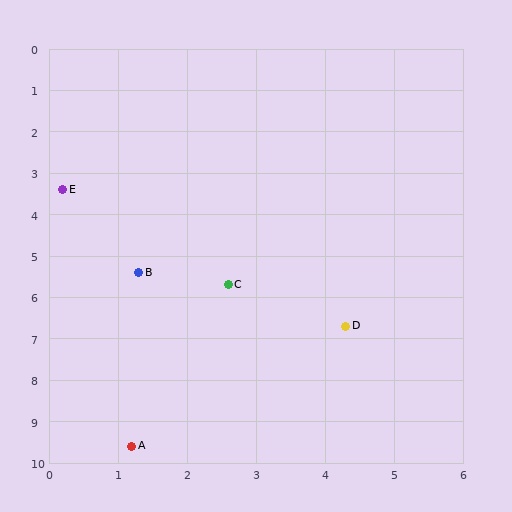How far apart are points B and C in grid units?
Points B and C are about 1.3 grid units apart.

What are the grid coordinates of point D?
Point D is at approximately (4.3, 6.7).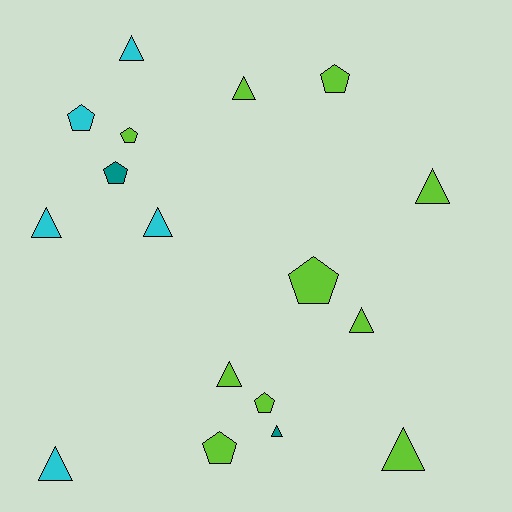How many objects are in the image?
There are 17 objects.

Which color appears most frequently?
Lime, with 10 objects.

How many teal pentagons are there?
There is 1 teal pentagon.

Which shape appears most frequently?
Triangle, with 10 objects.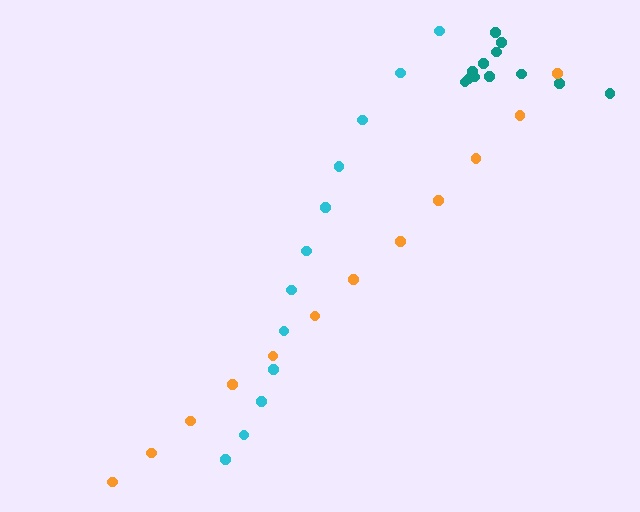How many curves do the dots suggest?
There are 3 distinct paths.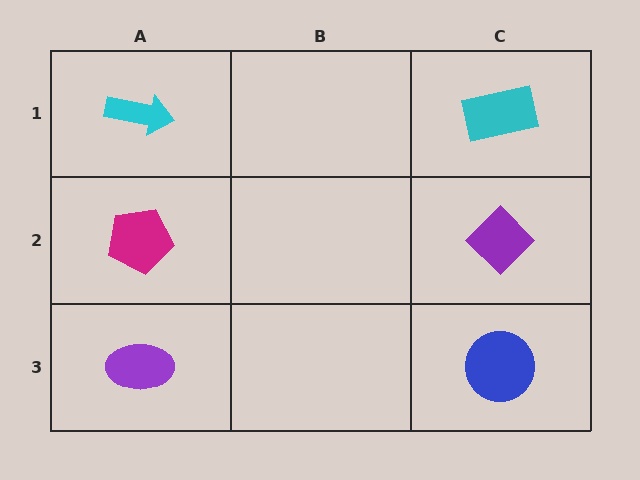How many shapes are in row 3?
2 shapes.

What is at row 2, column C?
A purple diamond.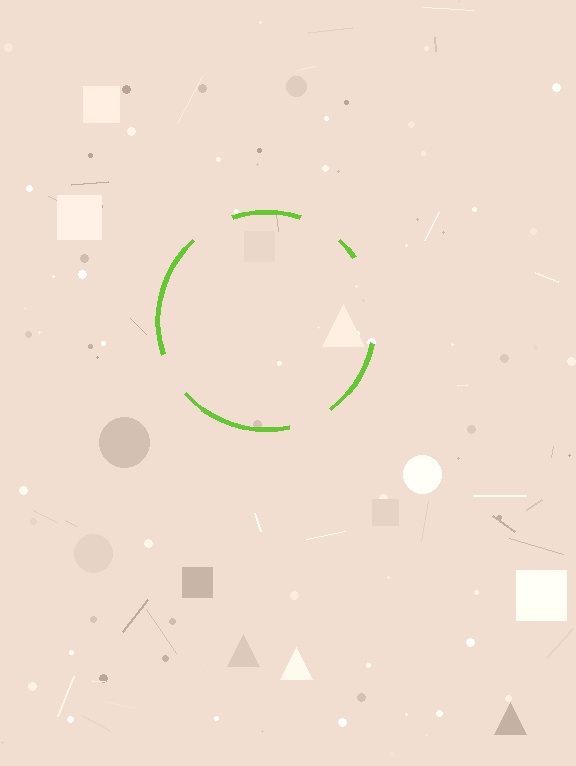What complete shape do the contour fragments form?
The contour fragments form a circle.